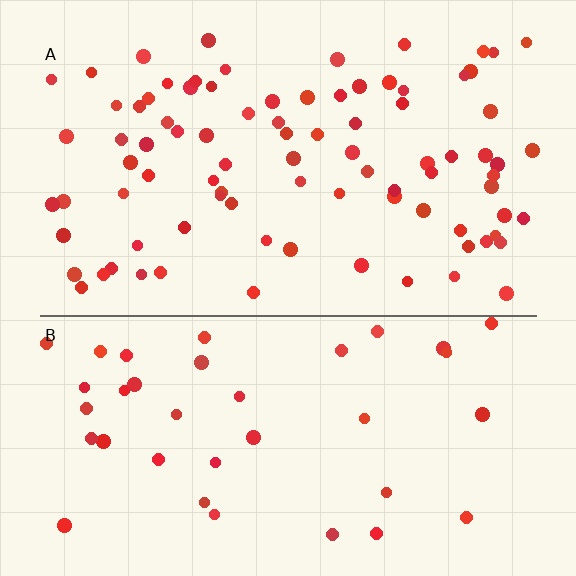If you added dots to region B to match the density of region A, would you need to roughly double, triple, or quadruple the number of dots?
Approximately double.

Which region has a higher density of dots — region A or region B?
A (the top).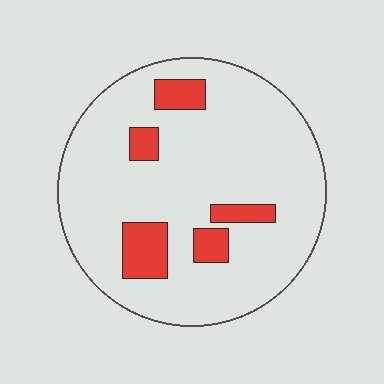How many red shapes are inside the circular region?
5.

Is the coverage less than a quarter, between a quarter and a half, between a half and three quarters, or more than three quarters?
Less than a quarter.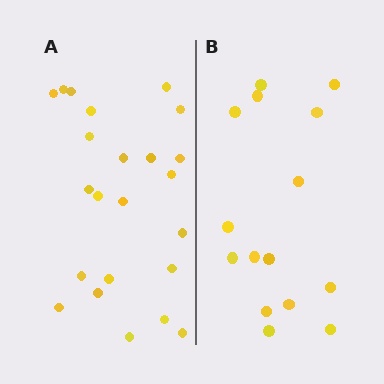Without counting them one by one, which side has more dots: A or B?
Region A (the left region) has more dots.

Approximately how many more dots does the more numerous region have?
Region A has roughly 8 or so more dots than region B.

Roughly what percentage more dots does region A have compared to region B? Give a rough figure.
About 55% more.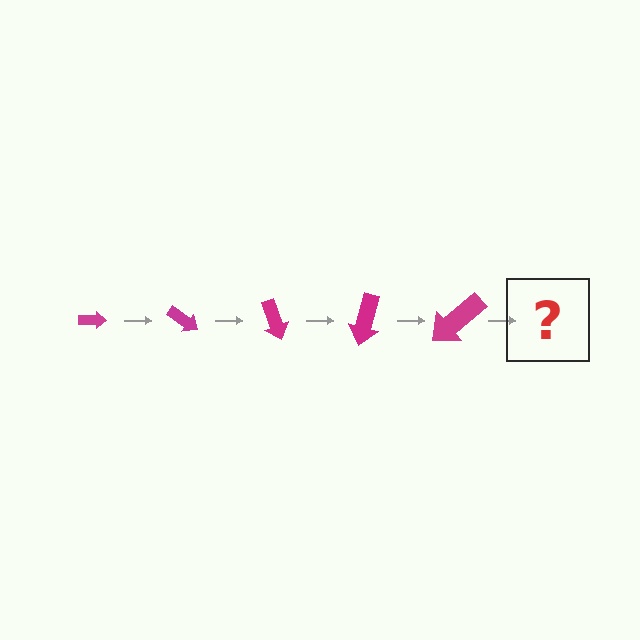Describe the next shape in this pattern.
It should be an arrow, larger than the previous one and rotated 175 degrees from the start.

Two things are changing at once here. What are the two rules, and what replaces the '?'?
The two rules are that the arrow grows larger each step and it rotates 35 degrees each step. The '?' should be an arrow, larger than the previous one and rotated 175 degrees from the start.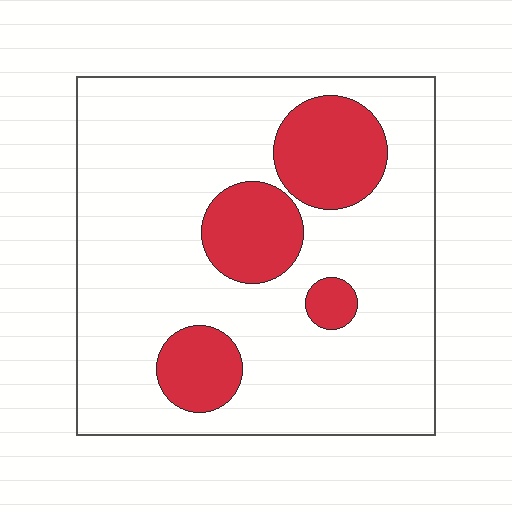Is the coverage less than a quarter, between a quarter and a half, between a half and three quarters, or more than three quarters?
Less than a quarter.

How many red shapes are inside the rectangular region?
4.